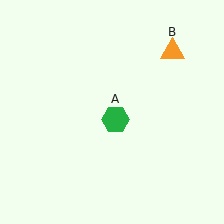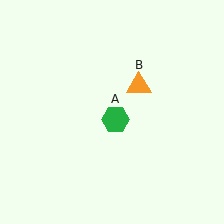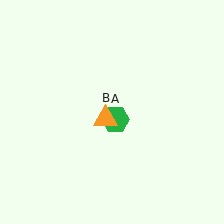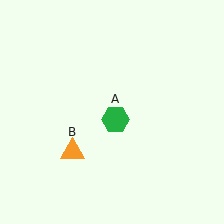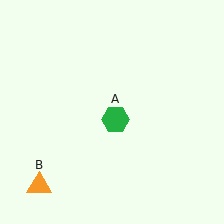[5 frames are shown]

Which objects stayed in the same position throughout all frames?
Green hexagon (object A) remained stationary.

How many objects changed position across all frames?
1 object changed position: orange triangle (object B).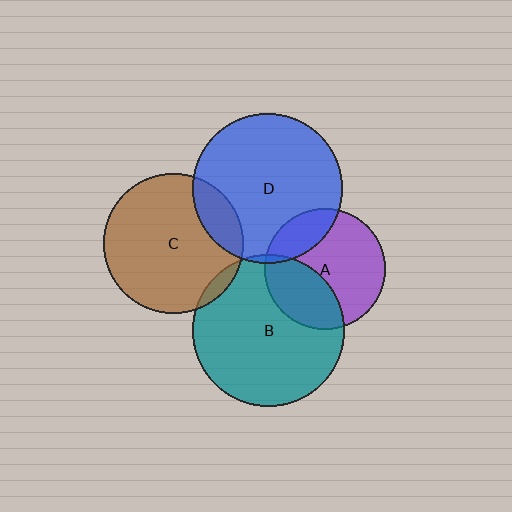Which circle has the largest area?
Circle B (teal).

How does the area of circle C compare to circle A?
Approximately 1.3 times.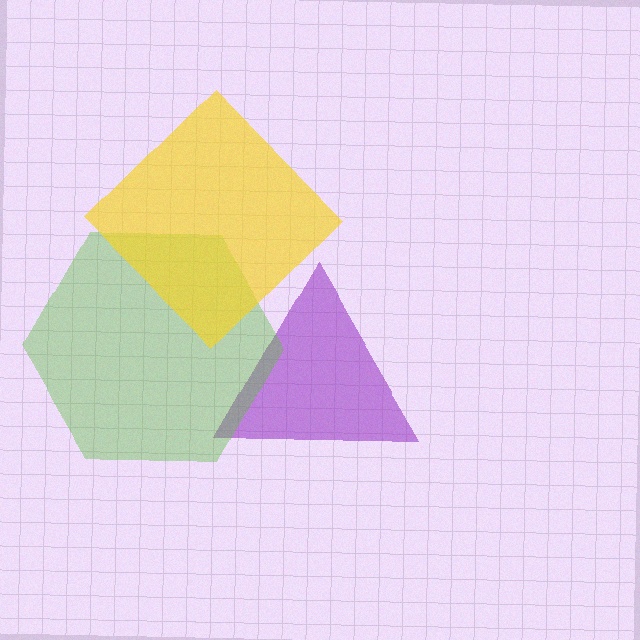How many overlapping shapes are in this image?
There are 3 overlapping shapes in the image.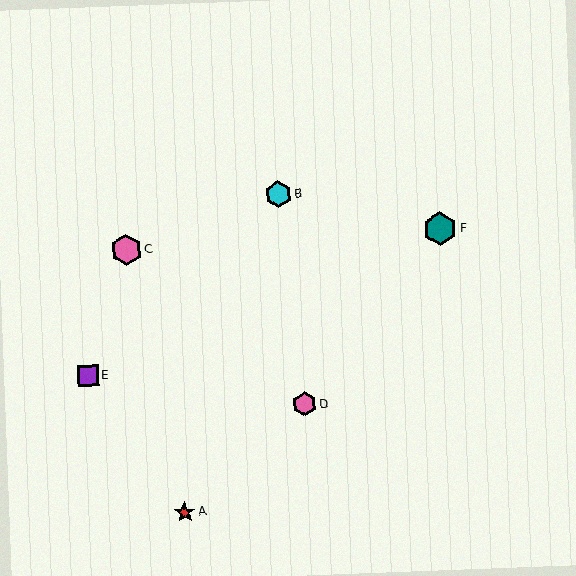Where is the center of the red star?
The center of the red star is at (185, 512).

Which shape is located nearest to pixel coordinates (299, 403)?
The pink hexagon (labeled D) at (305, 404) is nearest to that location.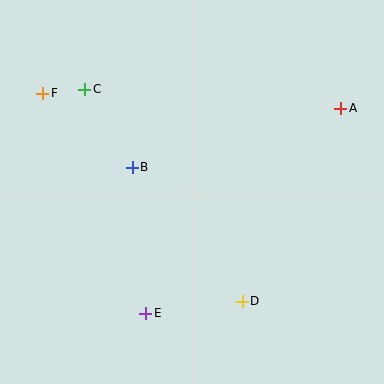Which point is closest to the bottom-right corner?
Point D is closest to the bottom-right corner.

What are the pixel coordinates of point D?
Point D is at (242, 301).